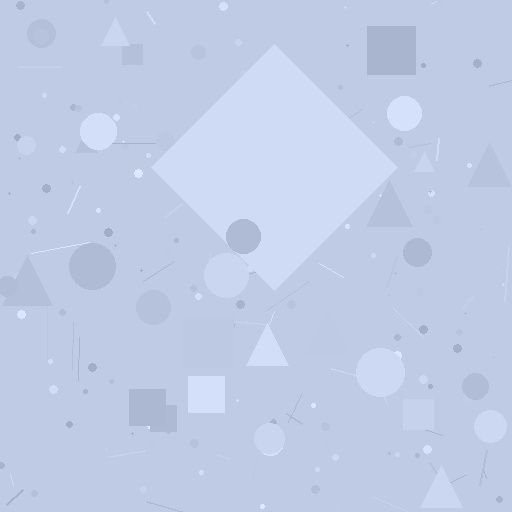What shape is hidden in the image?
A diamond is hidden in the image.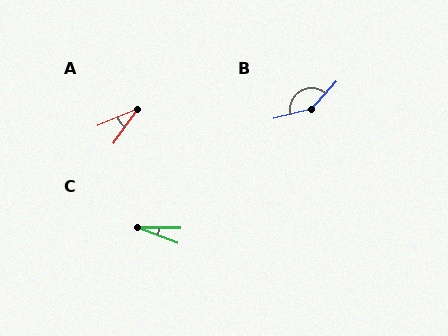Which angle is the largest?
B, at approximately 146 degrees.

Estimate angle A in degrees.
Approximately 33 degrees.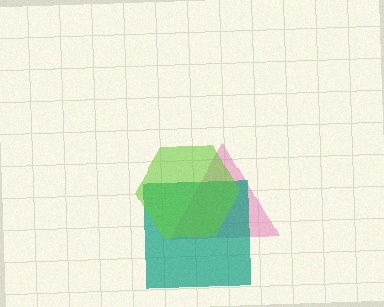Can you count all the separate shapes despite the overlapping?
Yes, there are 3 separate shapes.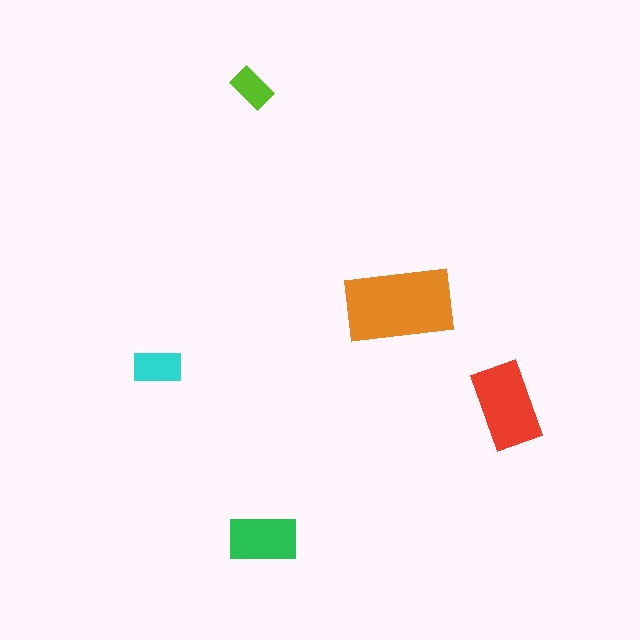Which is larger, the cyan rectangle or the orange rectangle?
The orange one.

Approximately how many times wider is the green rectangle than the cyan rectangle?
About 1.5 times wider.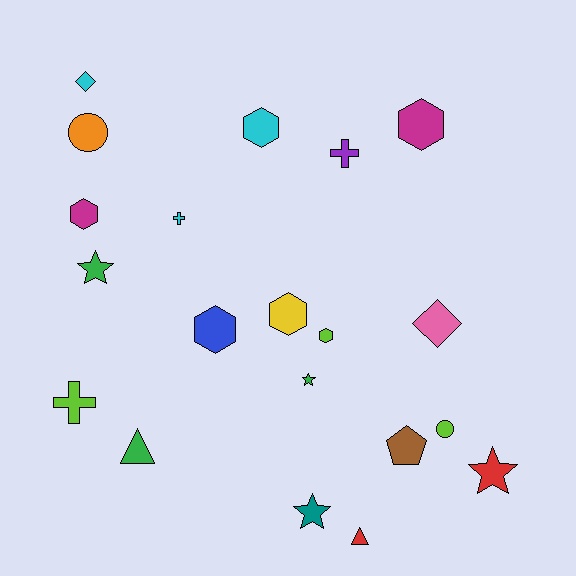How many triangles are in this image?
There are 2 triangles.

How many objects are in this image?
There are 20 objects.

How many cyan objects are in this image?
There are 3 cyan objects.